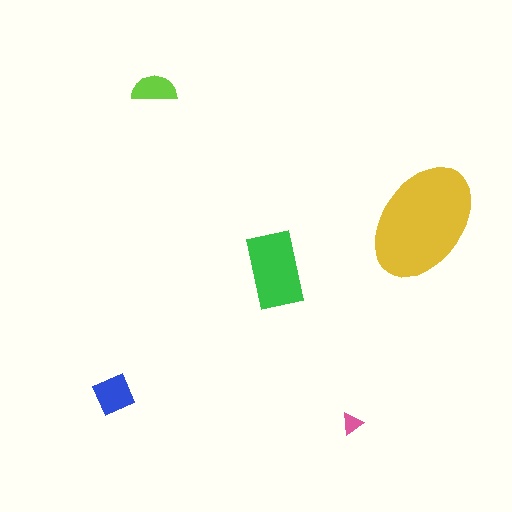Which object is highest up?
The lime semicircle is topmost.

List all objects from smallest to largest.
The pink triangle, the lime semicircle, the blue square, the green rectangle, the yellow ellipse.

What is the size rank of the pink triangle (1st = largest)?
5th.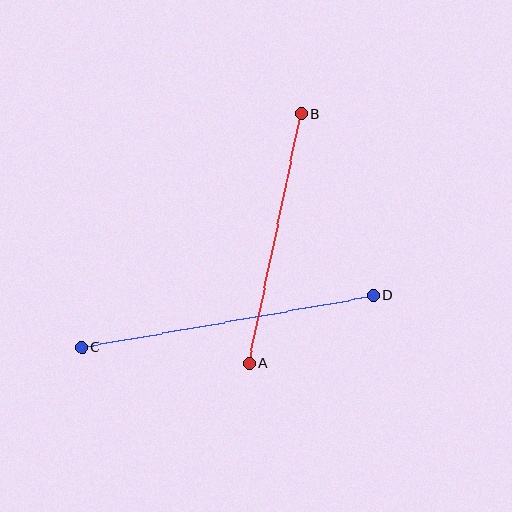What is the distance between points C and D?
The distance is approximately 296 pixels.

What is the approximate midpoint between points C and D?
The midpoint is at approximately (227, 321) pixels.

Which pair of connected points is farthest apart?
Points C and D are farthest apart.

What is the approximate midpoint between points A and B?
The midpoint is at approximately (275, 239) pixels.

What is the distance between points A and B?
The distance is approximately 254 pixels.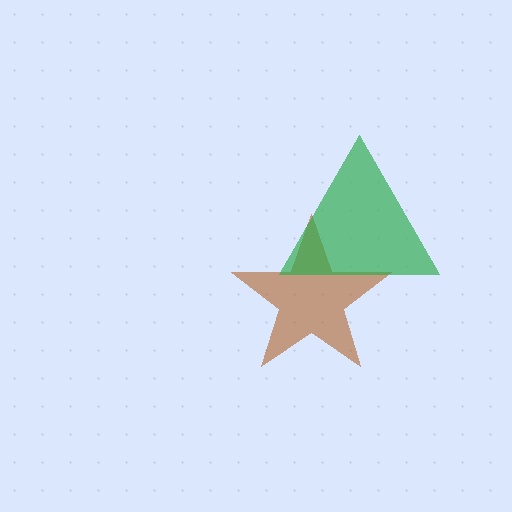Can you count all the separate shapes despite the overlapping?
Yes, there are 2 separate shapes.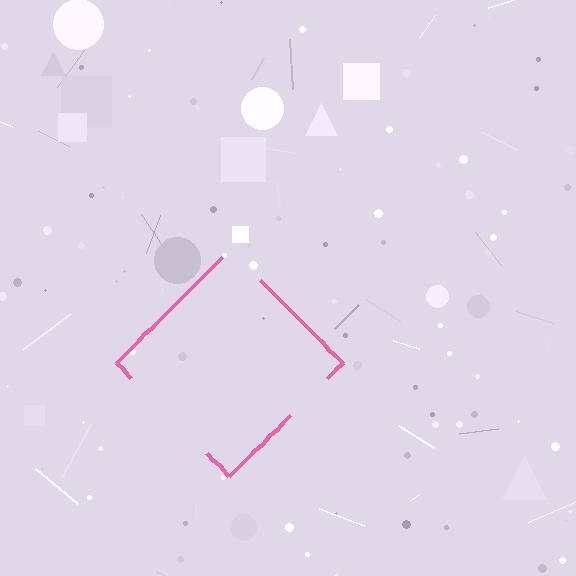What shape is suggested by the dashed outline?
The dashed outline suggests a diamond.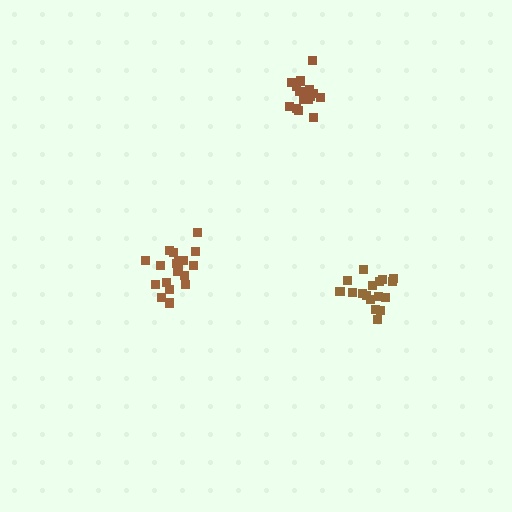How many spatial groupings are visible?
There are 3 spatial groupings.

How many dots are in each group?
Group 1: 17 dots, Group 2: 18 dots, Group 3: 19 dots (54 total).